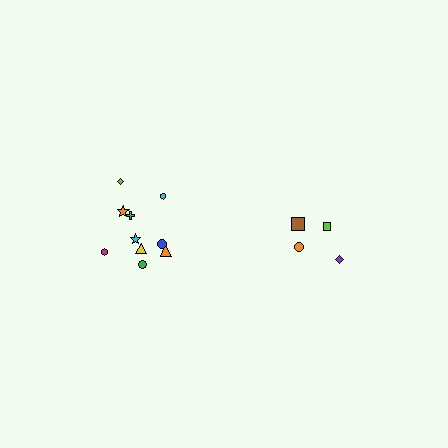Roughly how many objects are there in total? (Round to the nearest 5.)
Roughly 15 objects in total.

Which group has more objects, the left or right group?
The left group.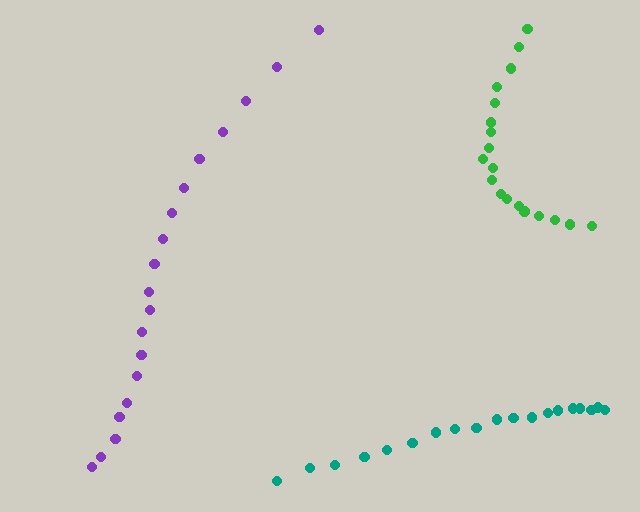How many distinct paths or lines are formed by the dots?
There are 3 distinct paths.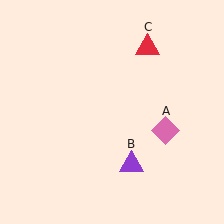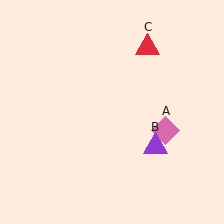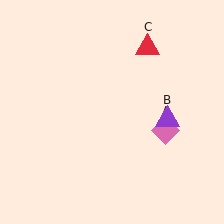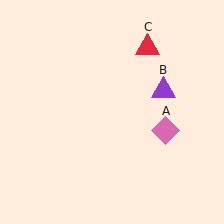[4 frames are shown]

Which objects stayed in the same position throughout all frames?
Pink diamond (object A) and red triangle (object C) remained stationary.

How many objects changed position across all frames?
1 object changed position: purple triangle (object B).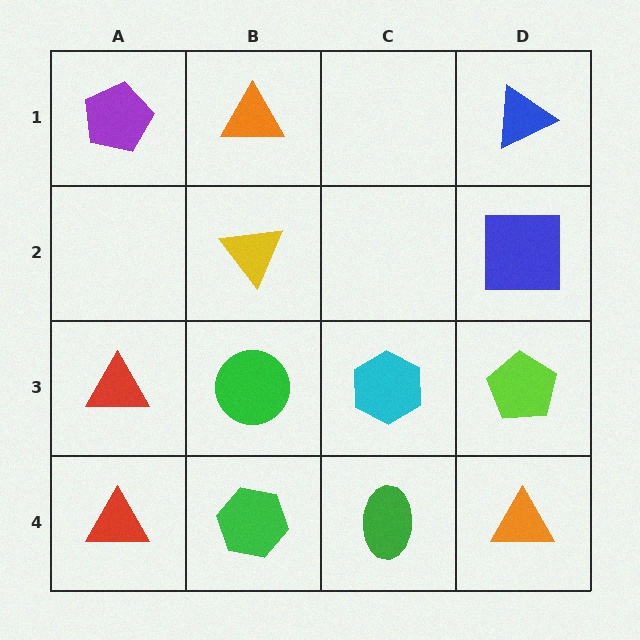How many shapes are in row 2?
2 shapes.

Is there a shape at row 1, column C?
No, that cell is empty.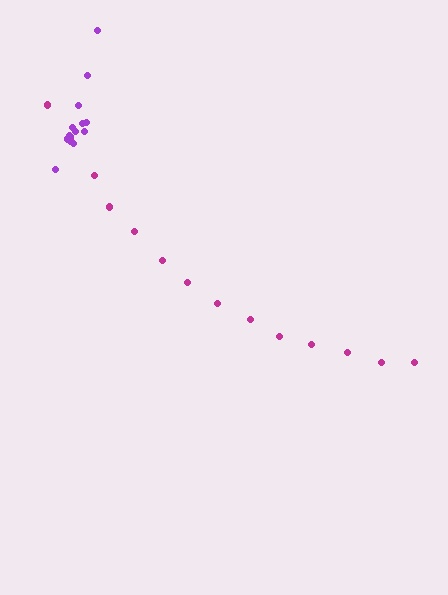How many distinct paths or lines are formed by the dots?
There are 2 distinct paths.